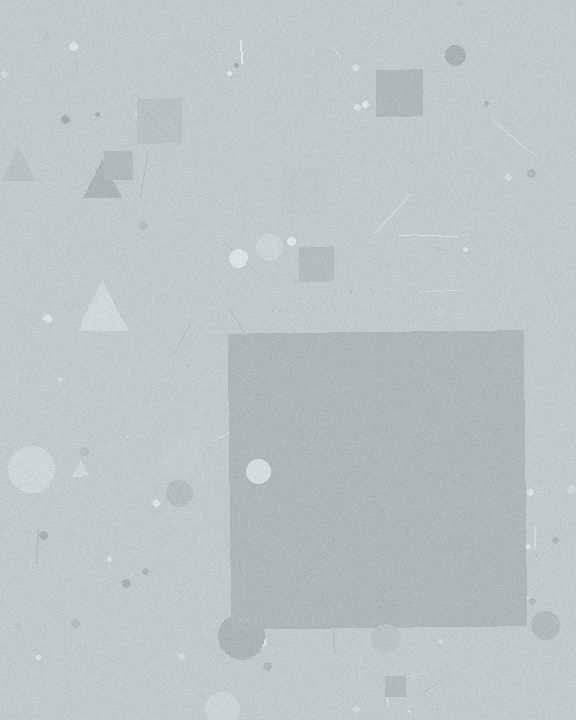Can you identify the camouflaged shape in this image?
The camouflaged shape is a square.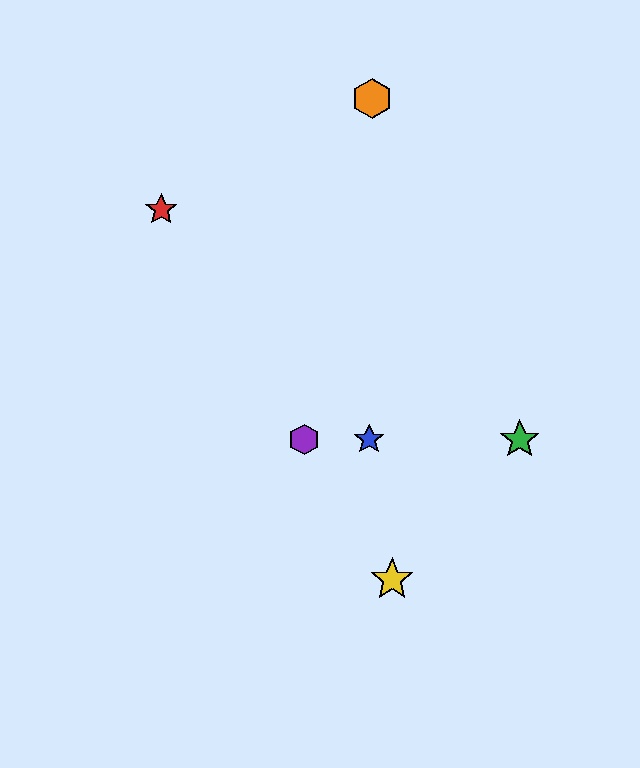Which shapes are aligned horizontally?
The blue star, the green star, the purple hexagon are aligned horizontally.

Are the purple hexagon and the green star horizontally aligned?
Yes, both are at y≈439.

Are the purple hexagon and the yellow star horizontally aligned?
No, the purple hexagon is at y≈439 and the yellow star is at y≈580.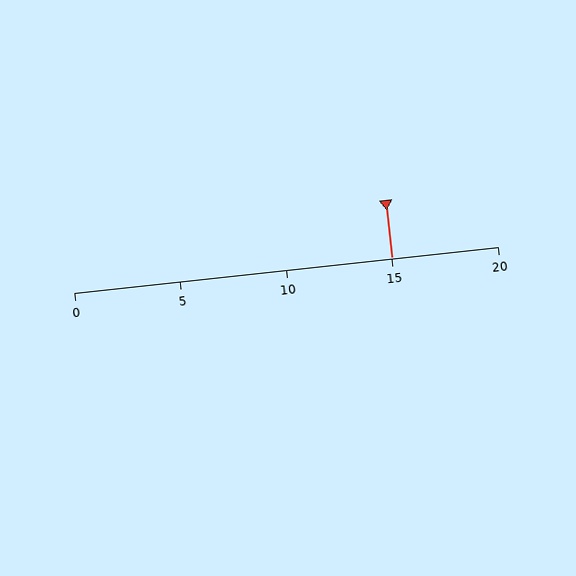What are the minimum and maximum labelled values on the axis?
The axis runs from 0 to 20.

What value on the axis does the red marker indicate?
The marker indicates approximately 15.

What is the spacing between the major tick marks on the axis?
The major ticks are spaced 5 apart.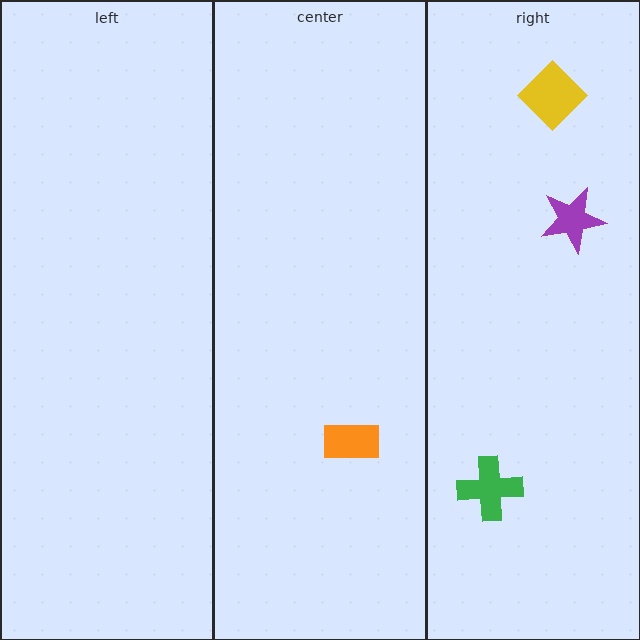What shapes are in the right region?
The green cross, the purple star, the yellow diamond.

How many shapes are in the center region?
1.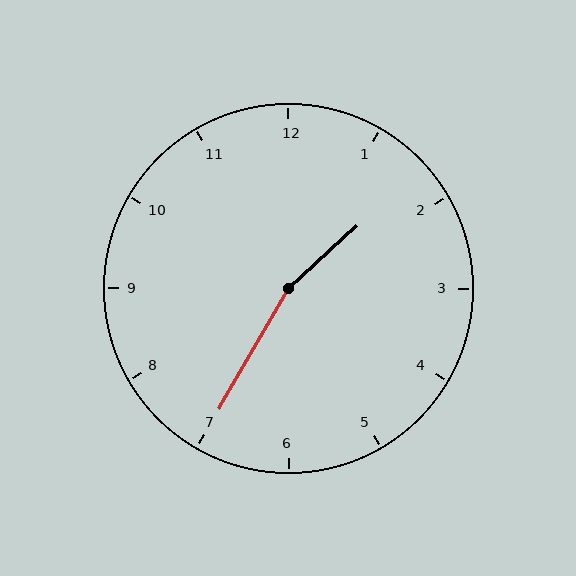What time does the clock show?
1:35.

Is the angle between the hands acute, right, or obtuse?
It is obtuse.